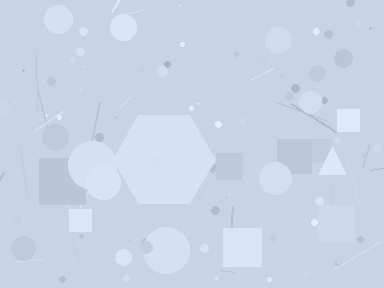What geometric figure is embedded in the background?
A hexagon is embedded in the background.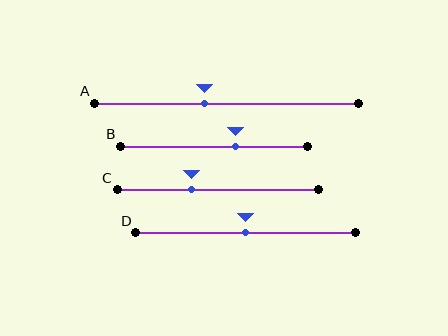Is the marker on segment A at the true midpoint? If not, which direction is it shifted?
No, the marker on segment A is shifted to the left by about 8% of the segment length.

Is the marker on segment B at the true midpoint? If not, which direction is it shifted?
No, the marker on segment B is shifted to the right by about 12% of the segment length.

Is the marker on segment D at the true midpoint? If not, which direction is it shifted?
Yes, the marker on segment D is at the true midpoint.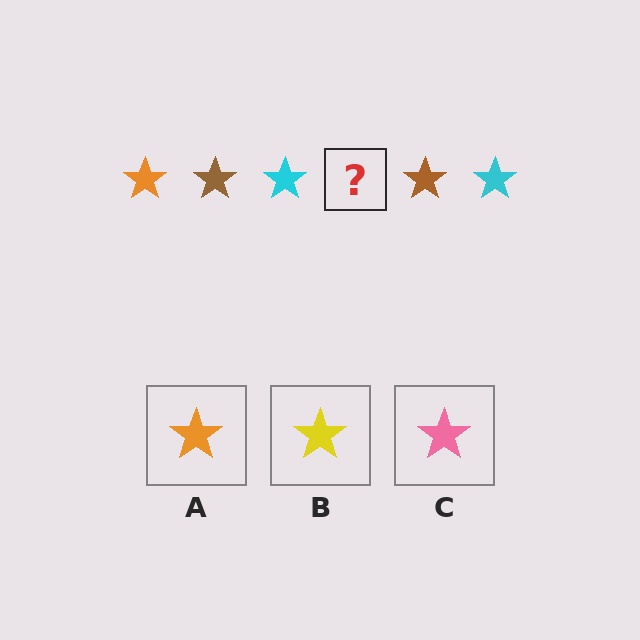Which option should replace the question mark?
Option A.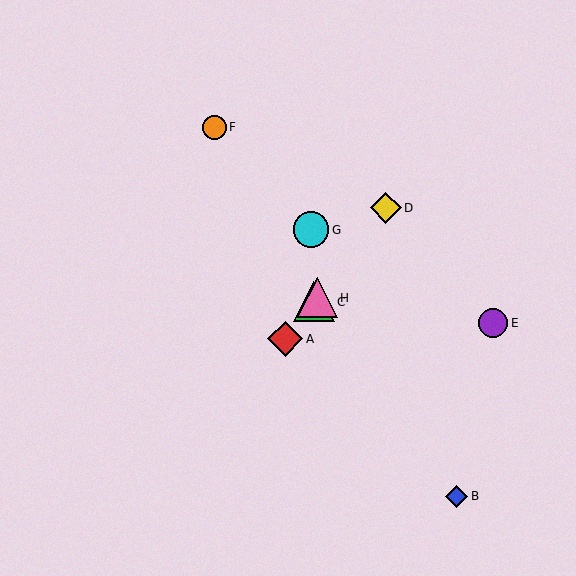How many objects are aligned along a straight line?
4 objects (A, C, D, H) are aligned along a straight line.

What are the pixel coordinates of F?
Object F is at (214, 127).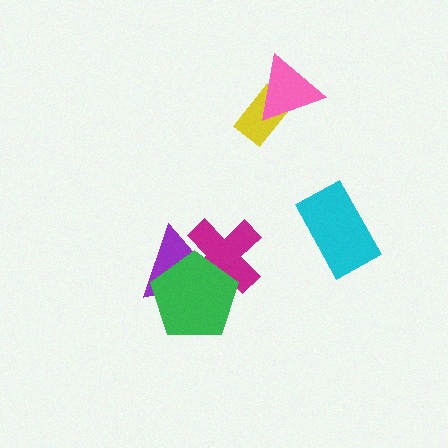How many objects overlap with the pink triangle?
1 object overlaps with the pink triangle.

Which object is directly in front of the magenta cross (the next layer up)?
The purple triangle is directly in front of the magenta cross.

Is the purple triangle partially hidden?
Yes, it is partially covered by another shape.